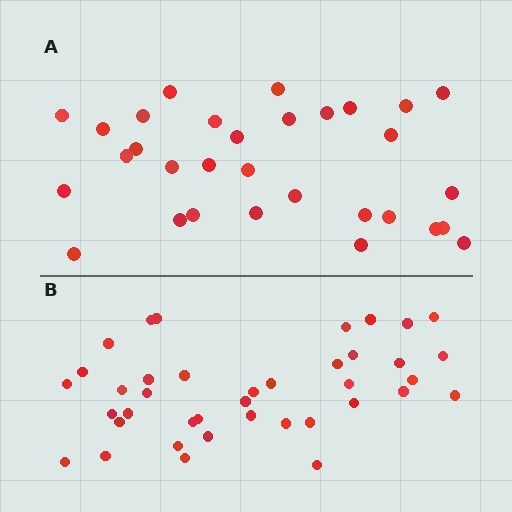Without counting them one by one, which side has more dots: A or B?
Region B (the bottom region) has more dots.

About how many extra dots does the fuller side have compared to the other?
Region B has roughly 8 or so more dots than region A.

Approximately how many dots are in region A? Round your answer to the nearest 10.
About 30 dots. (The exact count is 31, which rounds to 30.)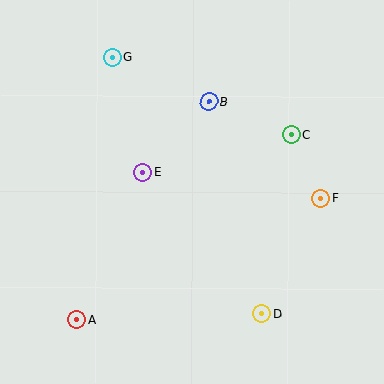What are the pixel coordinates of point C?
Point C is at (292, 134).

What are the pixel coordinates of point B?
Point B is at (209, 102).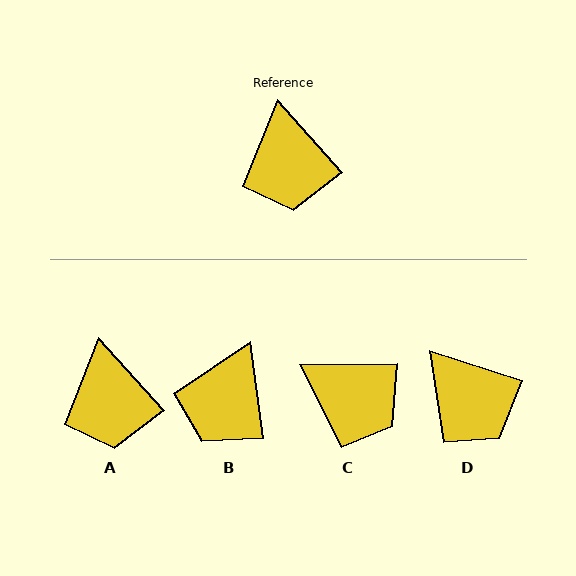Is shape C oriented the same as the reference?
No, it is off by about 48 degrees.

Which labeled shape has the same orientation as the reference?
A.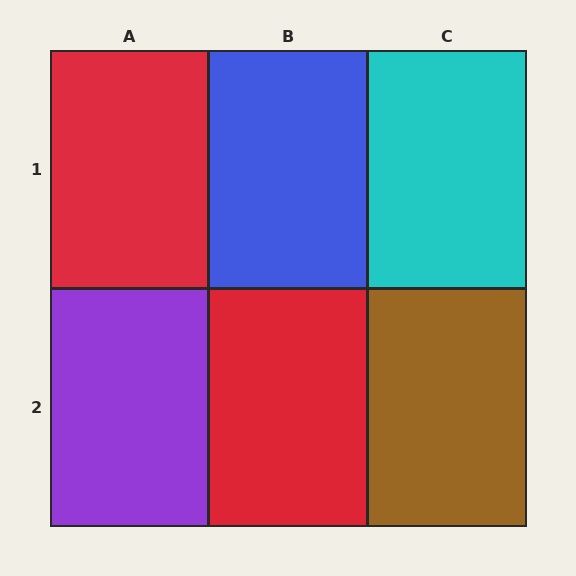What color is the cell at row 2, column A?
Purple.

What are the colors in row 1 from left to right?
Red, blue, cyan.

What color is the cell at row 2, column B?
Red.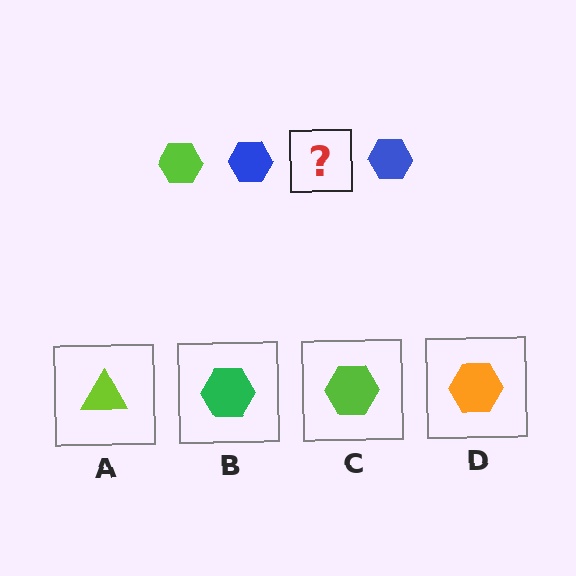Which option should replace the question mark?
Option C.